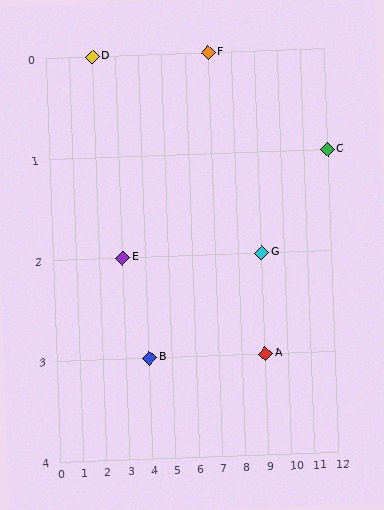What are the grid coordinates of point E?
Point E is at grid coordinates (3, 2).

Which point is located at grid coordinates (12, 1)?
Point C is at (12, 1).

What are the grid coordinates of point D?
Point D is at grid coordinates (2, 0).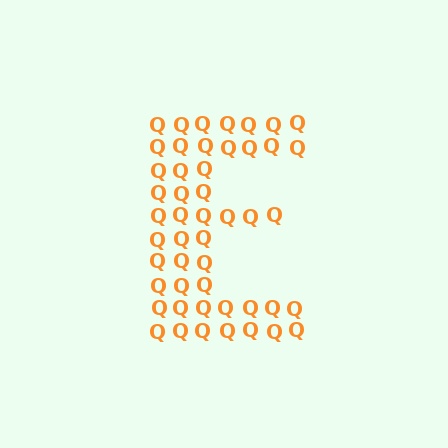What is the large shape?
The large shape is the letter E.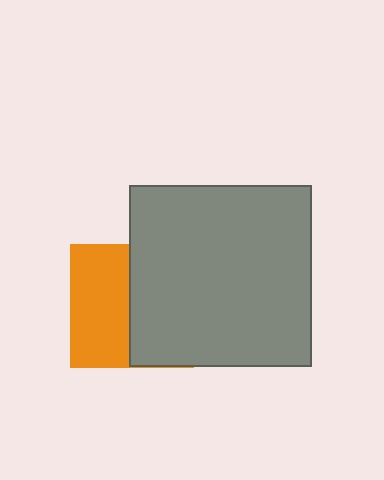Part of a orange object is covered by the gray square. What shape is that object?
It is a square.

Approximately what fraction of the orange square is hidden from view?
Roughly 52% of the orange square is hidden behind the gray square.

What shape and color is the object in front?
The object in front is a gray square.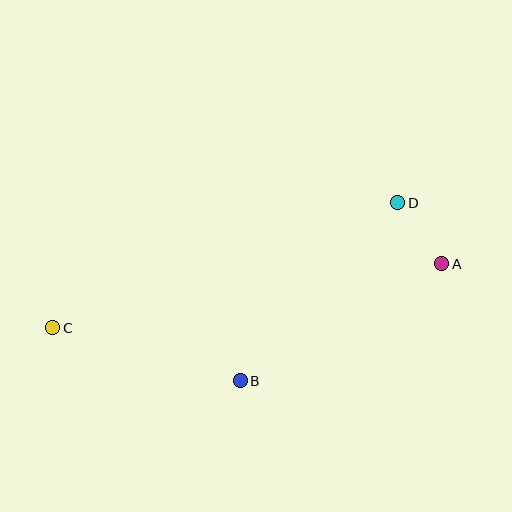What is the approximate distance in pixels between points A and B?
The distance between A and B is approximately 233 pixels.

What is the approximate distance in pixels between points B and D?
The distance between B and D is approximately 237 pixels.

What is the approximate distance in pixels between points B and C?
The distance between B and C is approximately 194 pixels.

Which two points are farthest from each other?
Points A and C are farthest from each other.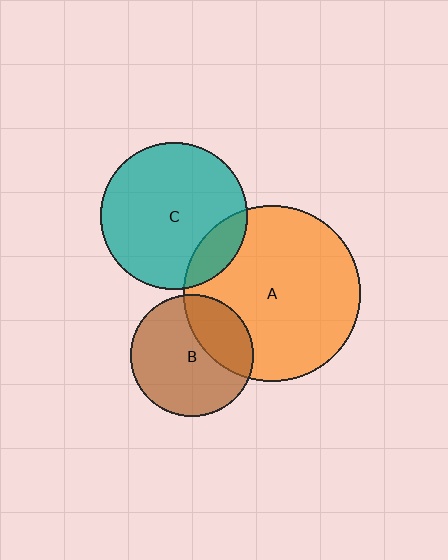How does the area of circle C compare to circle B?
Approximately 1.4 times.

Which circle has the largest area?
Circle A (orange).